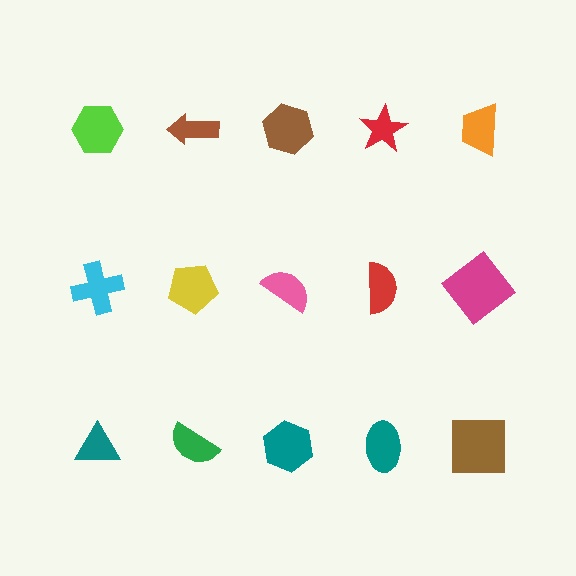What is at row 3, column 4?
A teal ellipse.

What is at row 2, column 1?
A cyan cross.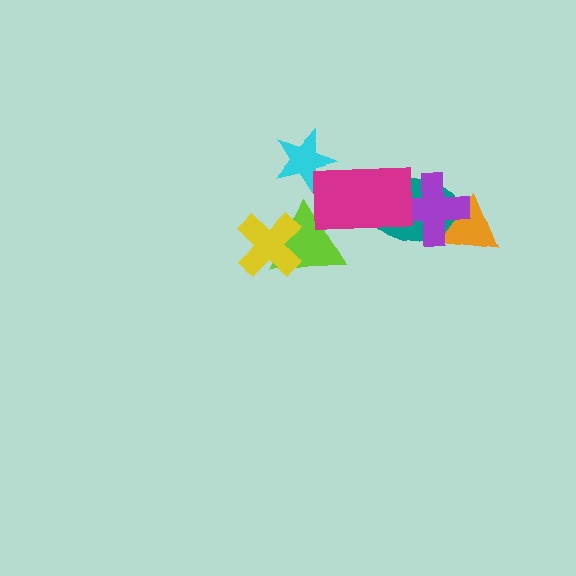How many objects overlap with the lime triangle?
2 objects overlap with the lime triangle.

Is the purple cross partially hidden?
Yes, it is partially covered by another shape.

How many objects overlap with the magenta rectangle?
4 objects overlap with the magenta rectangle.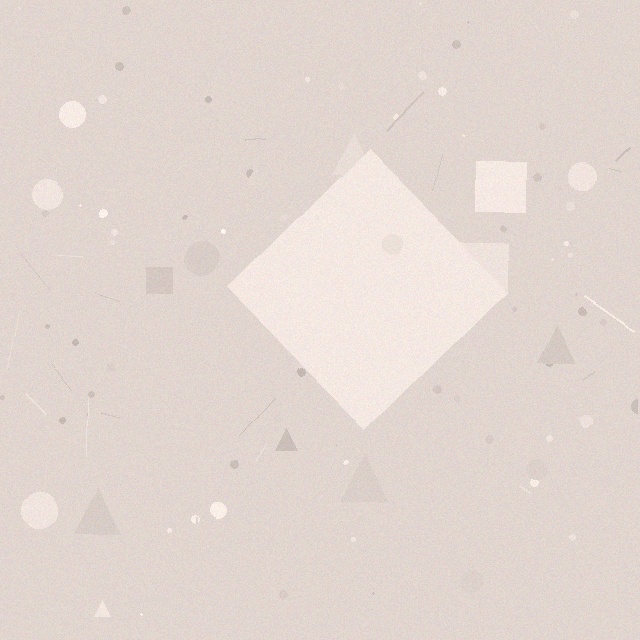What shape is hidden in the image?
A diamond is hidden in the image.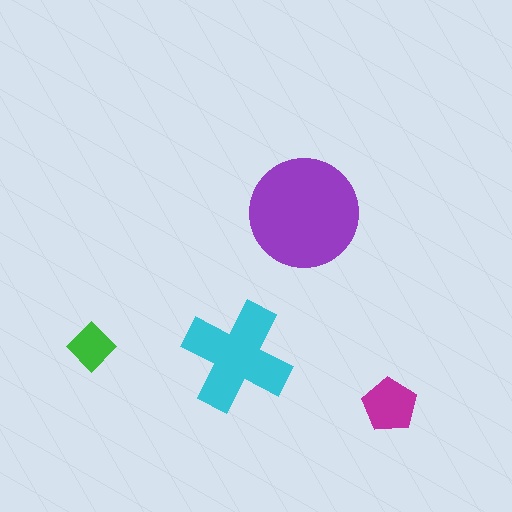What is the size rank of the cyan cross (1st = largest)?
2nd.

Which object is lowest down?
The magenta pentagon is bottommost.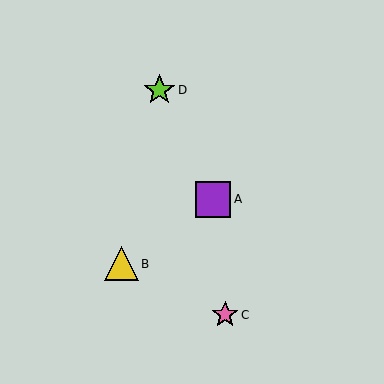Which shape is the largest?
The purple square (labeled A) is the largest.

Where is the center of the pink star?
The center of the pink star is at (225, 315).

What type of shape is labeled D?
Shape D is a lime star.